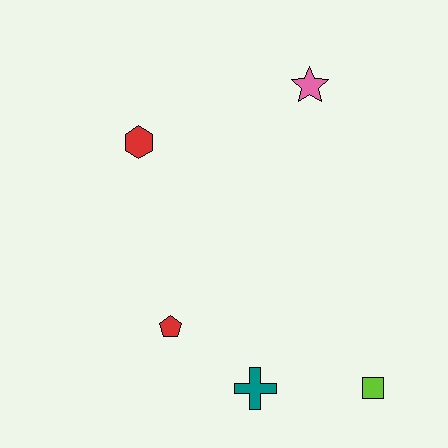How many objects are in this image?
There are 5 objects.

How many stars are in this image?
There is 1 star.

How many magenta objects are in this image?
There are no magenta objects.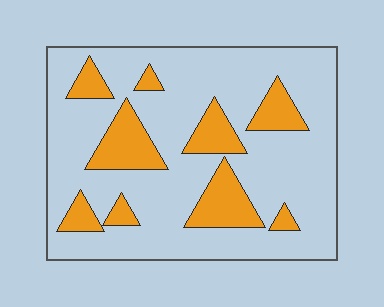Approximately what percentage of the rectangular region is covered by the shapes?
Approximately 20%.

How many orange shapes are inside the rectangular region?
9.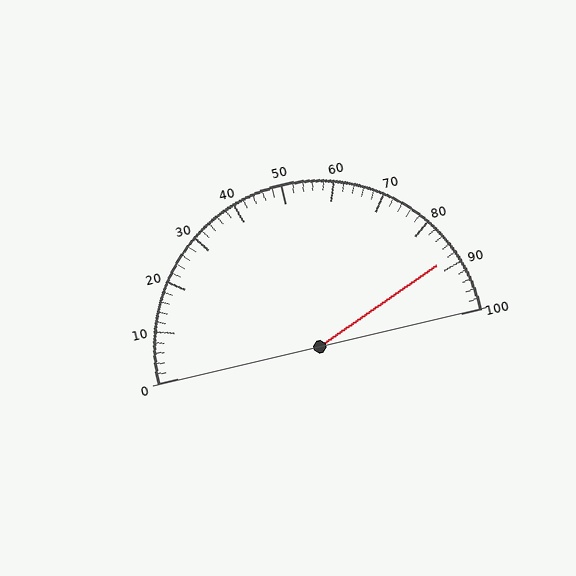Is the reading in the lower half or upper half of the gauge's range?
The reading is in the upper half of the range (0 to 100).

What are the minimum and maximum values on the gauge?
The gauge ranges from 0 to 100.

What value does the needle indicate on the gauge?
The needle indicates approximately 88.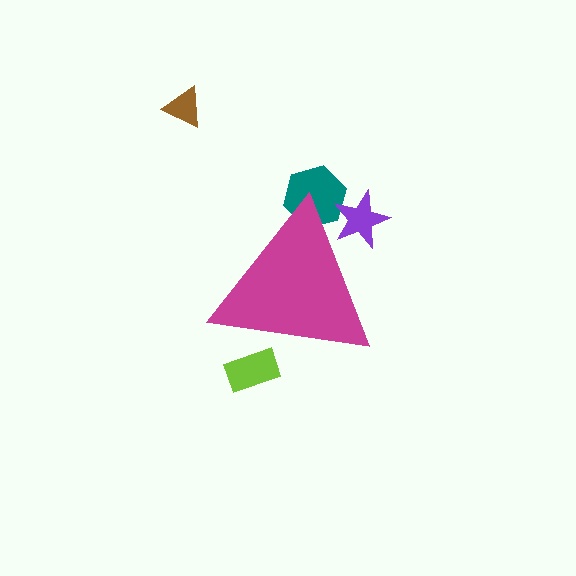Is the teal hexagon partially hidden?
Yes, the teal hexagon is partially hidden behind the magenta triangle.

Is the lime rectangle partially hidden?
Yes, the lime rectangle is partially hidden behind the magenta triangle.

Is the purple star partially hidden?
Yes, the purple star is partially hidden behind the magenta triangle.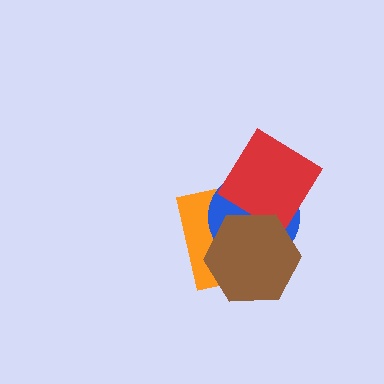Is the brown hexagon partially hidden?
No, no other shape covers it.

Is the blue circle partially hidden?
Yes, it is partially covered by another shape.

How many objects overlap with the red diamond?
1 object overlaps with the red diamond.